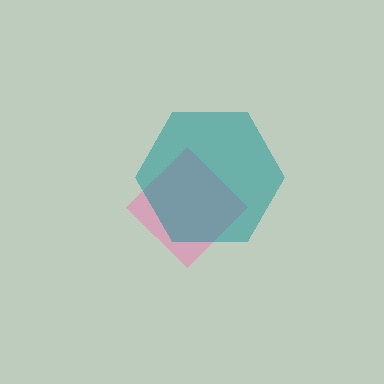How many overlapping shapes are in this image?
There are 2 overlapping shapes in the image.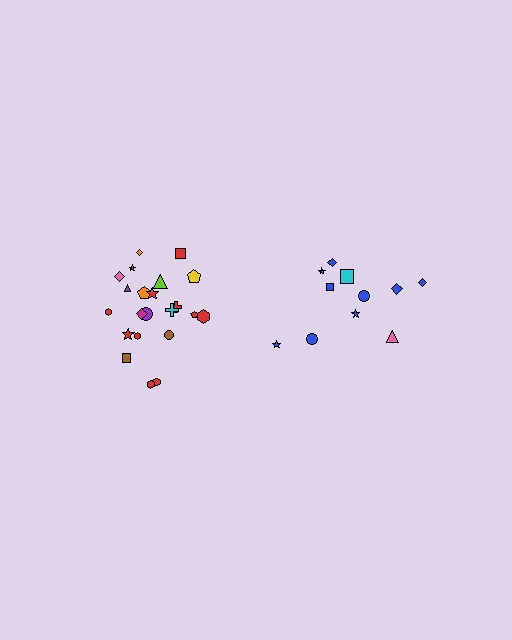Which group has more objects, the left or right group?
The left group.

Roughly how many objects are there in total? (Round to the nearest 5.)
Roughly 35 objects in total.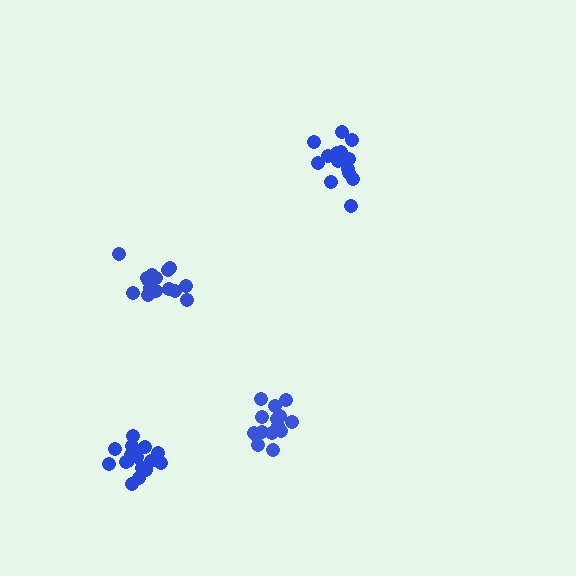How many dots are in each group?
Group 1: 15 dots, Group 2: 16 dots, Group 3: 17 dots, Group 4: 15 dots (63 total).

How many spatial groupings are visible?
There are 4 spatial groupings.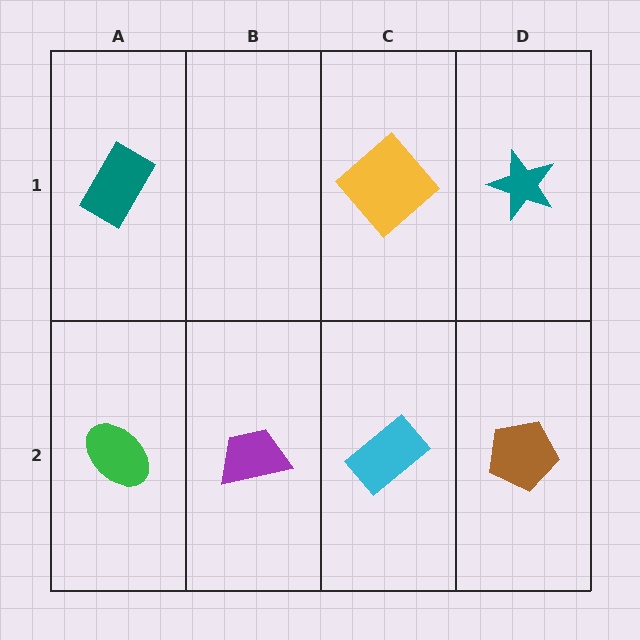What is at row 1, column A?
A teal rectangle.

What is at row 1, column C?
A yellow diamond.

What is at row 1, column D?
A teal star.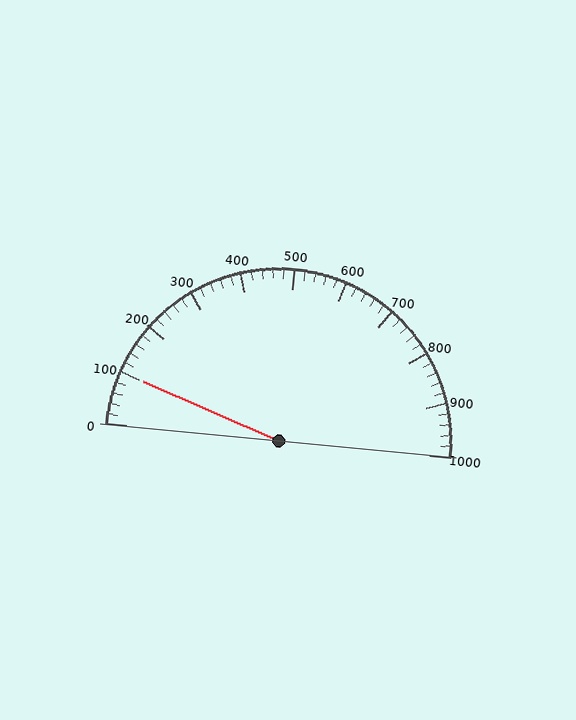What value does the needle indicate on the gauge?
The needle indicates approximately 100.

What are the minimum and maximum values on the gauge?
The gauge ranges from 0 to 1000.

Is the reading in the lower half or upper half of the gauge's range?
The reading is in the lower half of the range (0 to 1000).